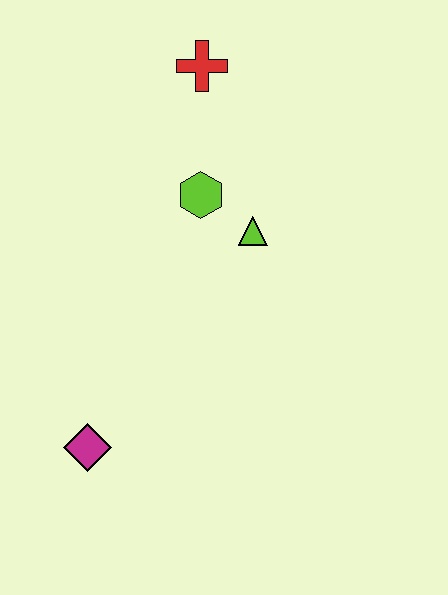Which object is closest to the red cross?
The lime hexagon is closest to the red cross.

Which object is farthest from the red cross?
The magenta diamond is farthest from the red cross.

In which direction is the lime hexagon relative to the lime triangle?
The lime hexagon is to the left of the lime triangle.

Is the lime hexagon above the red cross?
No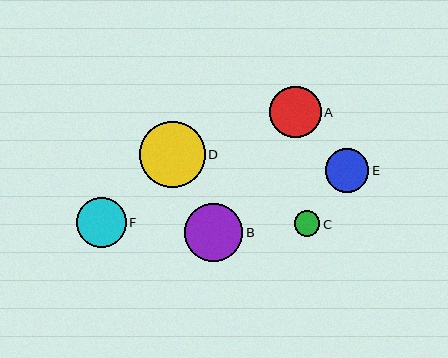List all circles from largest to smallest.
From largest to smallest: D, B, A, F, E, C.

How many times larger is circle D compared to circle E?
Circle D is approximately 1.5 times the size of circle E.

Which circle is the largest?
Circle D is the largest with a size of approximately 66 pixels.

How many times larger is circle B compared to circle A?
Circle B is approximately 1.1 times the size of circle A.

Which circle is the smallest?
Circle C is the smallest with a size of approximately 25 pixels.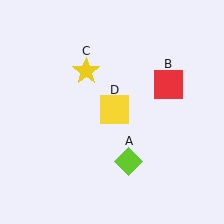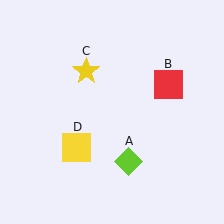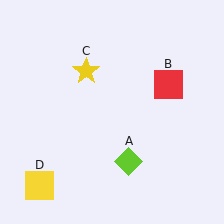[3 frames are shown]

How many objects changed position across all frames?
1 object changed position: yellow square (object D).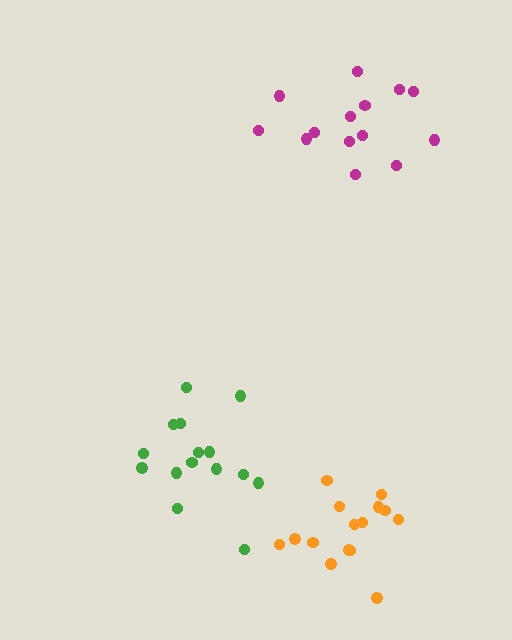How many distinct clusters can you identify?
There are 3 distinct clusters.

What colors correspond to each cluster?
The clusters are colored: orange, magenta, green.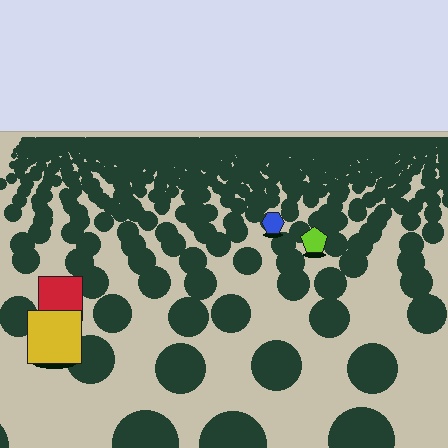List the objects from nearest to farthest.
From nearest to farthest: the yellow square, the red square, the lime pentagon, the blue hexagon.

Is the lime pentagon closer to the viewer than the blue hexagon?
Yes. The lime pentagon is closer — you can tell from the texture gradient: the ground texture is coarser near it.